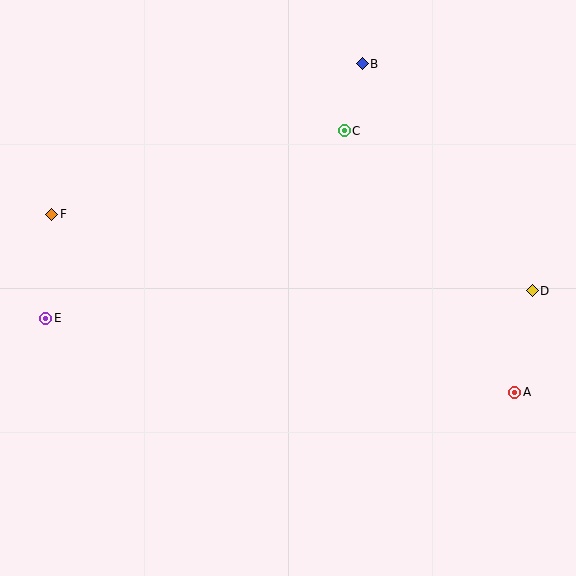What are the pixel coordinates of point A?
Point A is at (515, 392).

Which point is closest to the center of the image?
Point C at (344, 131) is closest to the center.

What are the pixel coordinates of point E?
Point E is at (46, 318).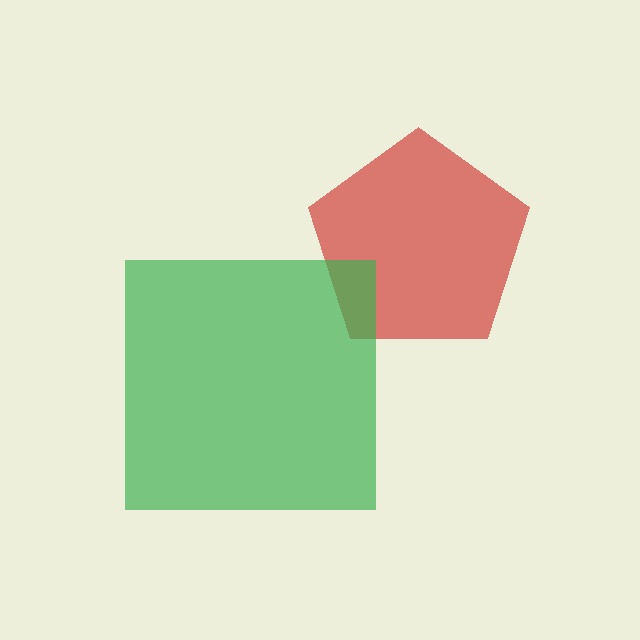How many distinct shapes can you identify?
There are 2 distinct shapes: a red pentagon, a green square.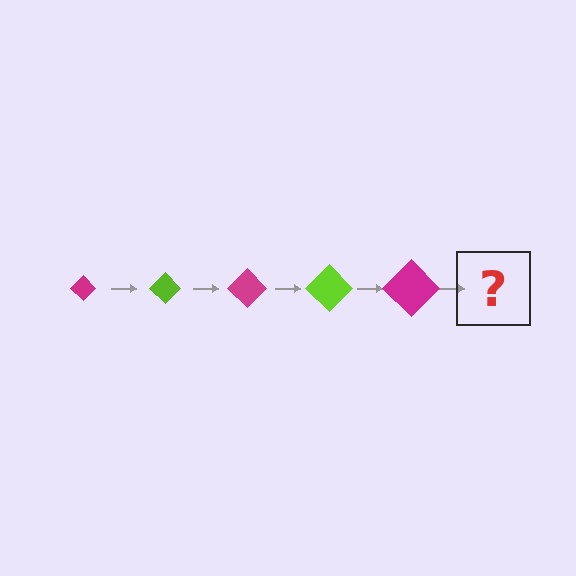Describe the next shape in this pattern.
It should be a lime diamond, larger than the previous one.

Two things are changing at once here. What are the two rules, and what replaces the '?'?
The two rules are that the diamond grows larger each step and the color cycles through magenta and lime. The '?' should be a lime diamond, larger than the previous one.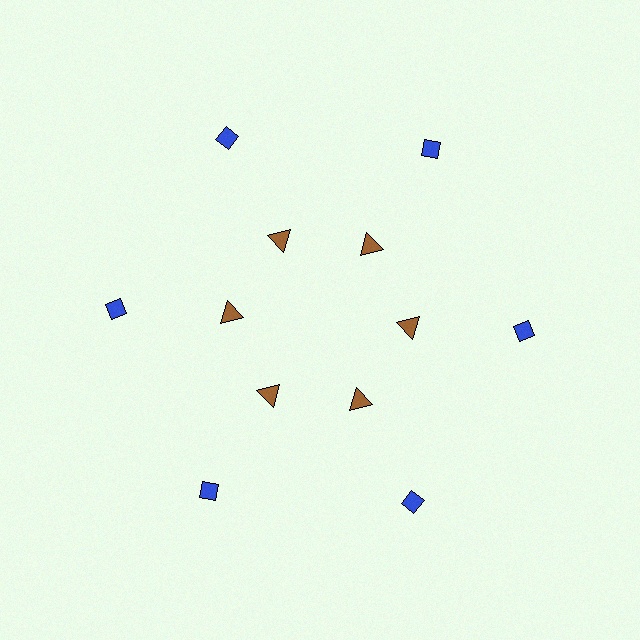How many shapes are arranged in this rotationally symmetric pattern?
There are 12 shapes, arranged in 6 groups of 2.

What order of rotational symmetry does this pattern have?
This pattern has 6-fold rotational symmetry.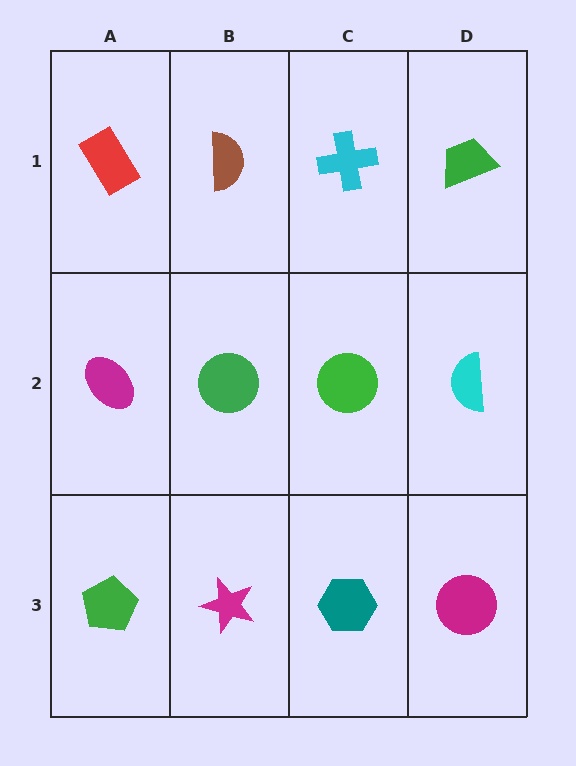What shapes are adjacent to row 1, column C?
A green circle (row 2, column C), a brown semicircle (row 1, column B), a green trapezoid (row 1, column D).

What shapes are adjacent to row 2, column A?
A red rectangle (row 1, column A), a green pentagon (row 3, column A), a green circle (row 2, column B).